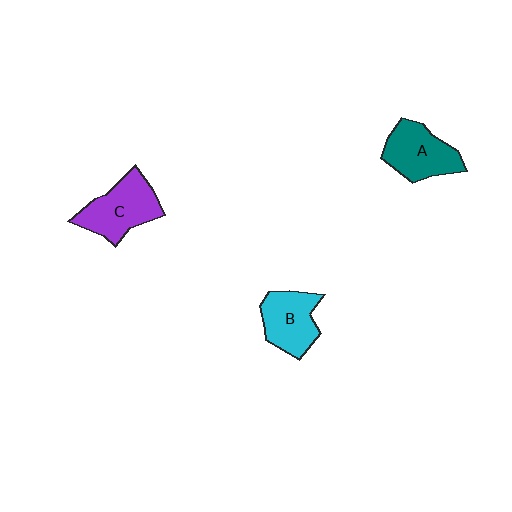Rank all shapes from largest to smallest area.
From largest to smallest: C (purple), A (teal), B (cyan).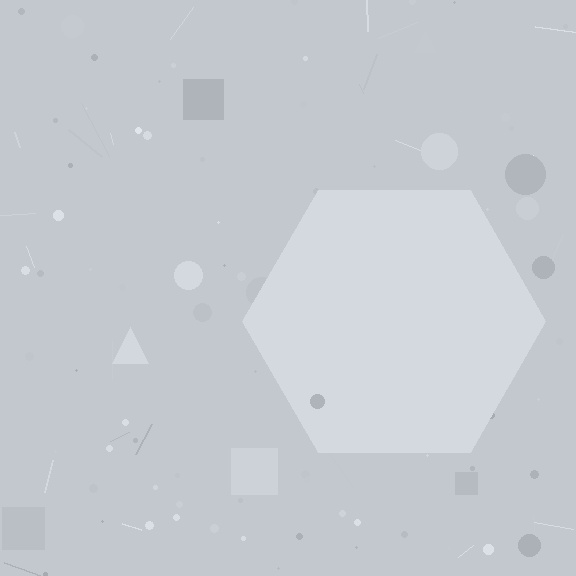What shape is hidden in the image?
A hexagon is hidden in the image.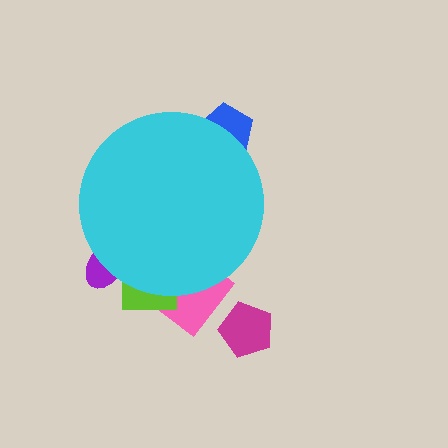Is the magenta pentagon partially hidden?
No, the magenta pentagon is fully visible.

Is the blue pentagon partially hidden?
Yes, the blue pentagon is partially hidden behind the cyan circle.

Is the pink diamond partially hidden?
Yes, the pink diamond is partially hidden behind the cyan circle.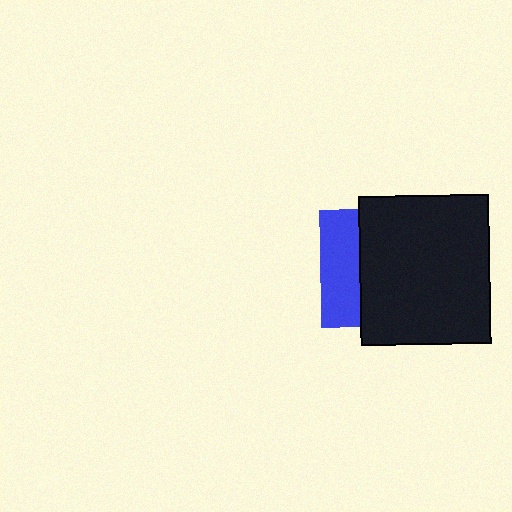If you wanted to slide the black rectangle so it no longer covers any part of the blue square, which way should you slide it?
Slide it right — that is the most direct way to separate the two shapes.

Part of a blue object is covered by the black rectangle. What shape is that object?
It is a square.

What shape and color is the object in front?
The object in front is a black rectangle.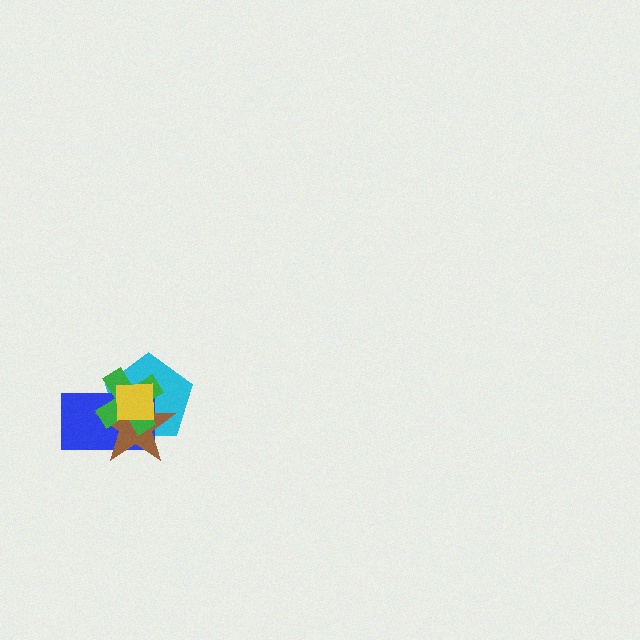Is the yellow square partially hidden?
No, no other shape covers it.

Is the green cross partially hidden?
Yes, it is partially covered by another shape.